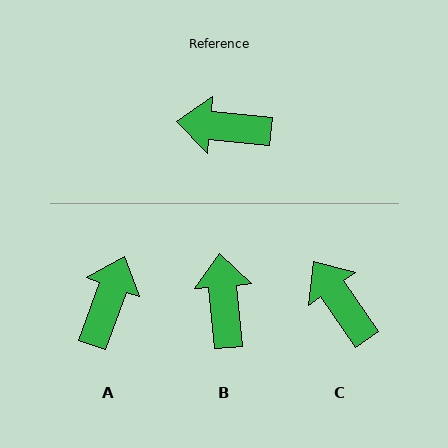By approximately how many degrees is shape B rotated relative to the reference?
Approximately 79 degrees clockwise.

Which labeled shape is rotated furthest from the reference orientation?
A, about 104 degrees away.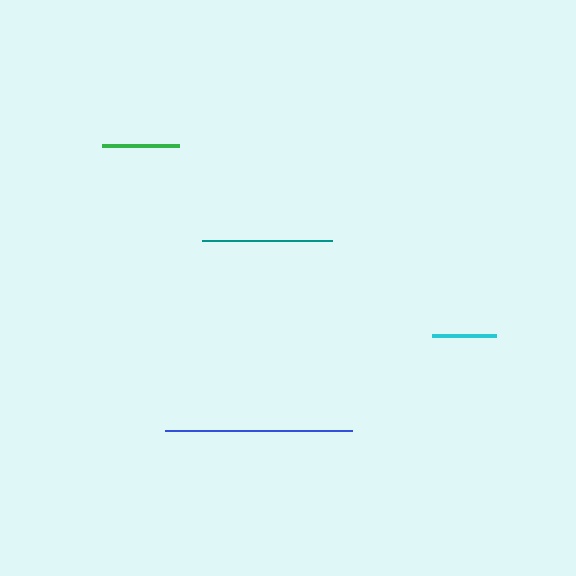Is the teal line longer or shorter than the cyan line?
The teal line is longer than the cyan line.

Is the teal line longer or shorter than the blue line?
The blue line is longer than the teal line.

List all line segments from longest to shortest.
From longest to shortest: blue, teal, green, cyan.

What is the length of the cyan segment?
The cyan segment is approximately 64 pixels long.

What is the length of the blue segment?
The blue segment is approximately 188 pixels long.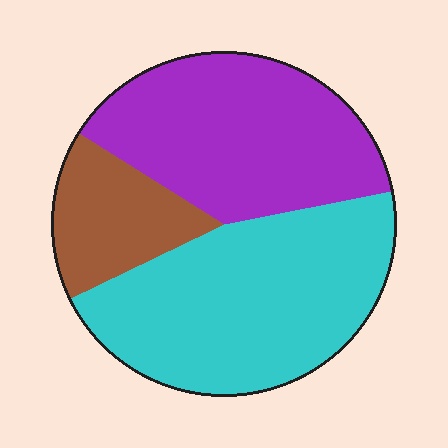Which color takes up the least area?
Brown, at roughly 15%.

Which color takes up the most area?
Cyan, at roughly 45%.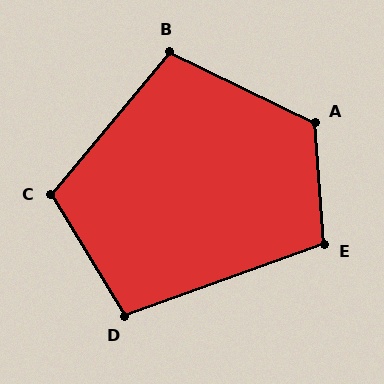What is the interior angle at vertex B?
Approximately 104 degrees (obtuse).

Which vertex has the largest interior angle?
A, at approximately 120 degrees.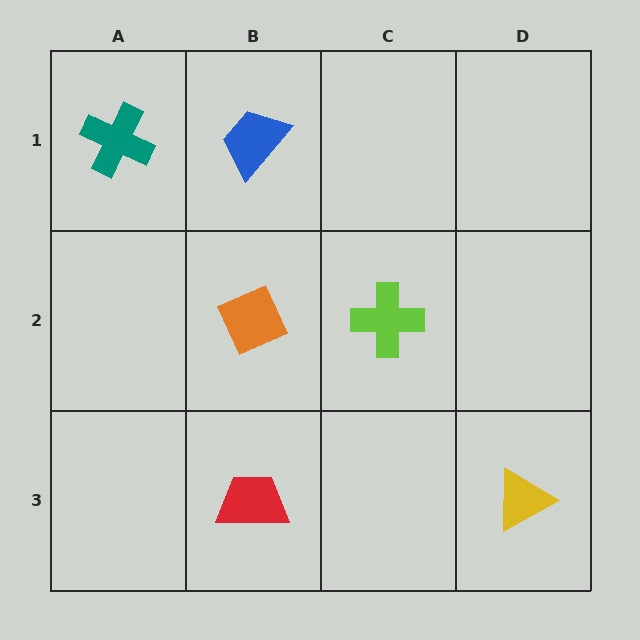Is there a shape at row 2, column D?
No, that cell is empty.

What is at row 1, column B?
A blue trapezoid.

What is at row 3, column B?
A red trapezoid.